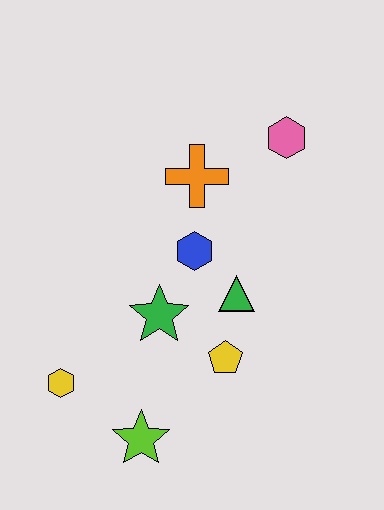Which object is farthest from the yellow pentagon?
The pink hexagon is farthest from the yellow pentagon.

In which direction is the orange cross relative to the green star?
The orange cross is above the green star.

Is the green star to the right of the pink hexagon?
No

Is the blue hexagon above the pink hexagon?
No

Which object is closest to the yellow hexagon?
The lime star is closest to the yellow hexagon.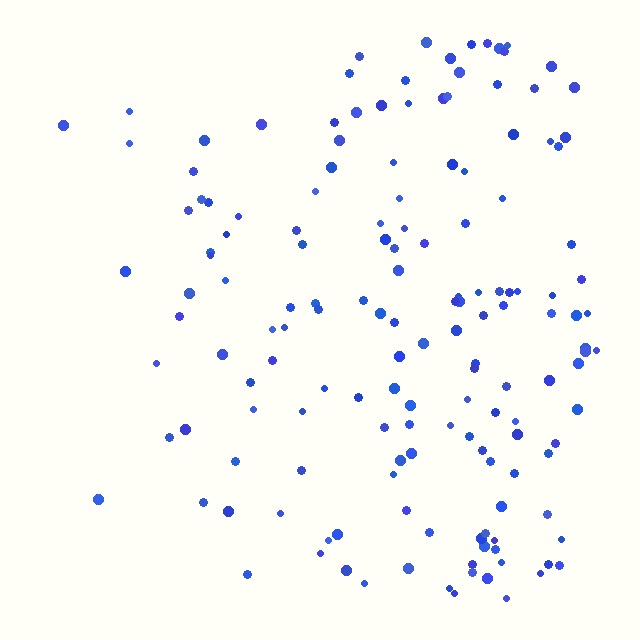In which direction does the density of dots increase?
From left to right, with the right side densest.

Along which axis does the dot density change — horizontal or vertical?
Horizontal.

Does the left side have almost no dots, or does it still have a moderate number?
Still a moderate number, just noticeably fewer than the right.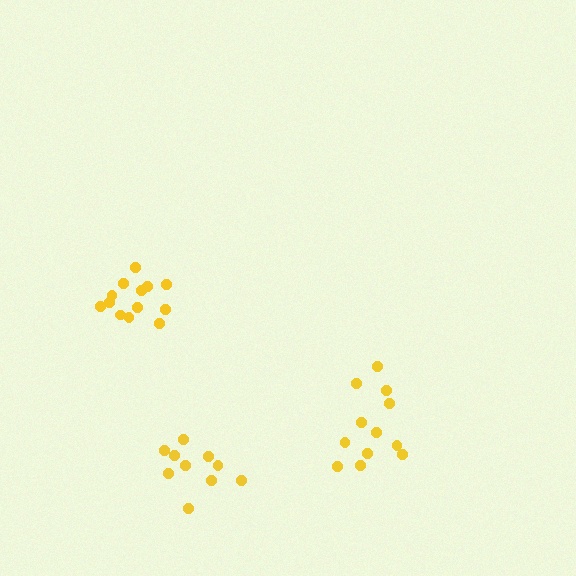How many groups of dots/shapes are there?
There are 3 groups.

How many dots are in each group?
Group 1: 10 dots, Group 2: 13 dots, Group 3: 12 dots (35 total).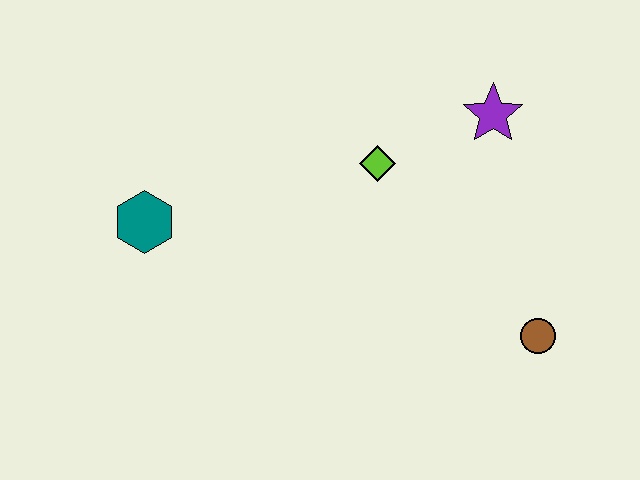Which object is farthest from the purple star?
The teal hexagon is farthest from the purple star.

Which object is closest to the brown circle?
The purple star is closest to the brown circle.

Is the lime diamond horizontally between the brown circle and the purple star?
No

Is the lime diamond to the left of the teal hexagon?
No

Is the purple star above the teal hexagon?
Yes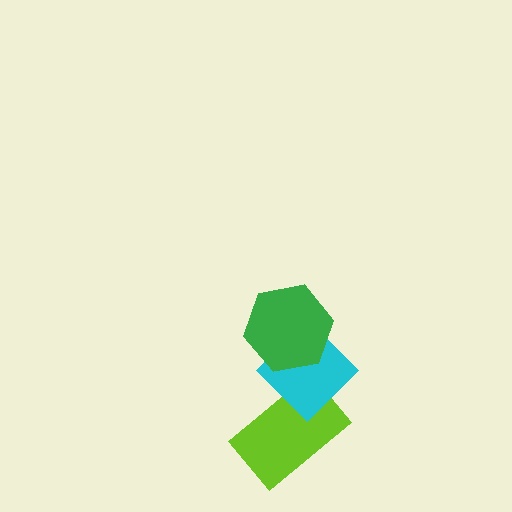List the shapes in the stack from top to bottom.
From top to bottom: the green hexagon, the cyan diamond, the lime rectangle.